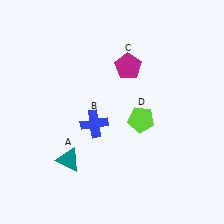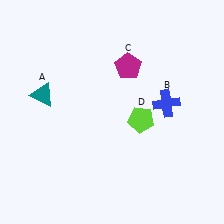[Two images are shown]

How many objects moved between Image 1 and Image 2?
2 objects moved between the two images.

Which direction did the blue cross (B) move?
The blue cross (B) moved right.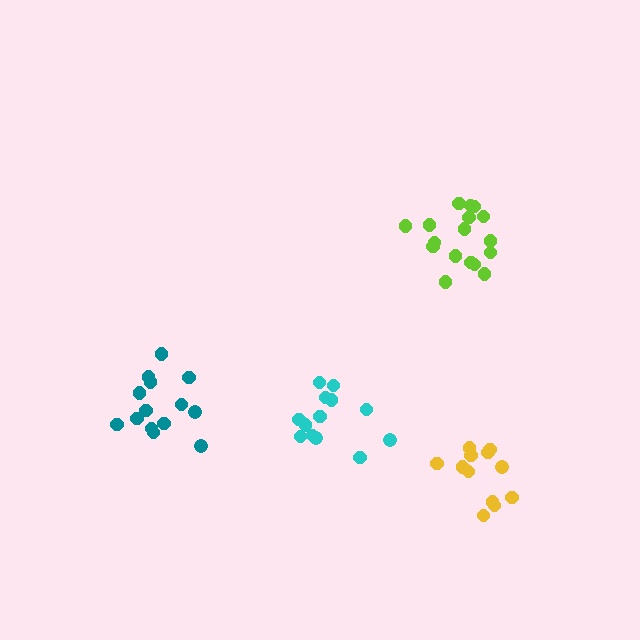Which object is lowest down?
The yellow cluster is bottommost.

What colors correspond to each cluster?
The clusters are colored: lime, cyan, yellow, teal.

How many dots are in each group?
Group 1: 17 dots, Group 2: 13 dots, Group 3: 12 dots, Group 4: 14 dots (56 total).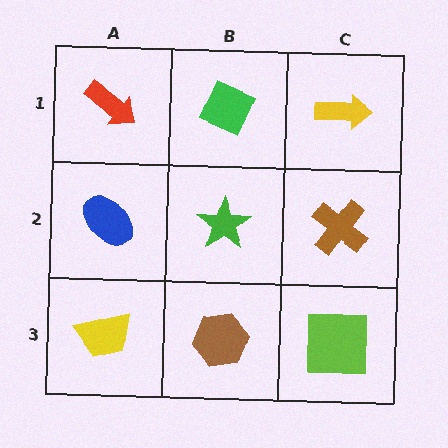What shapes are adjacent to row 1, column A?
A blue ellipse (row 2, column A), a green diamond (row 1, column B).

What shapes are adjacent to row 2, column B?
A green diamond (row 1, column B), a brown hexagon (row 3, column B), a blue ellipse (row 2, column A), a brown cross (row 2, column C).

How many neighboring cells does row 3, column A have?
2.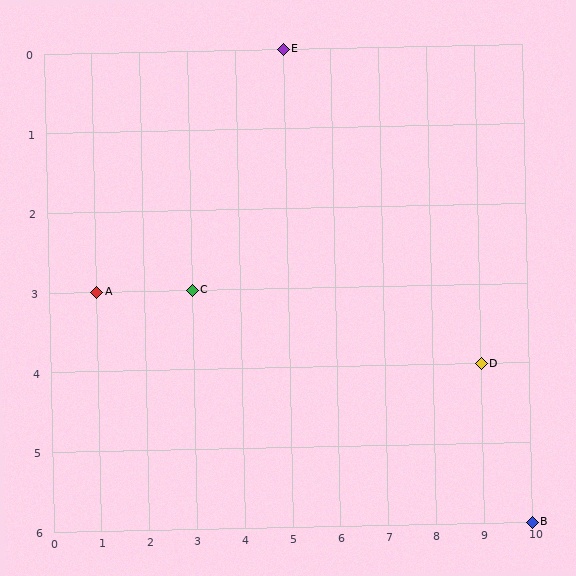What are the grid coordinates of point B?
Point B is at grid coordinates (10, 6).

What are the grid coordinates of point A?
Point A is at grid coordinates (1, 3).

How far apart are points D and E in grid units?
Points D and E are 4 columns and 4 rows apart (about 5.7 grid units diagonally).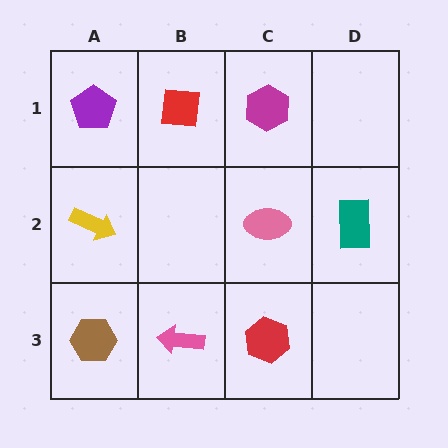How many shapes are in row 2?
3 shapes.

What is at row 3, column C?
A red hexagon.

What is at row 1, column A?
A purple pentagon.